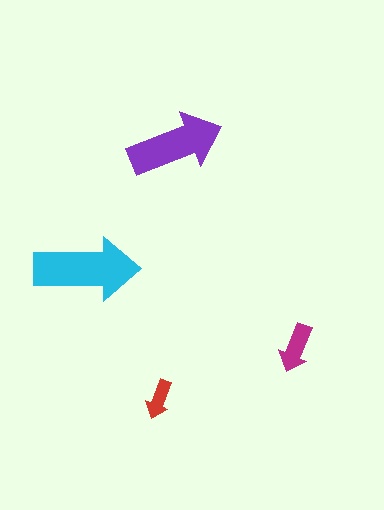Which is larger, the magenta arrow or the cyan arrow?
The cyan one.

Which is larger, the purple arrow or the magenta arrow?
The purple one.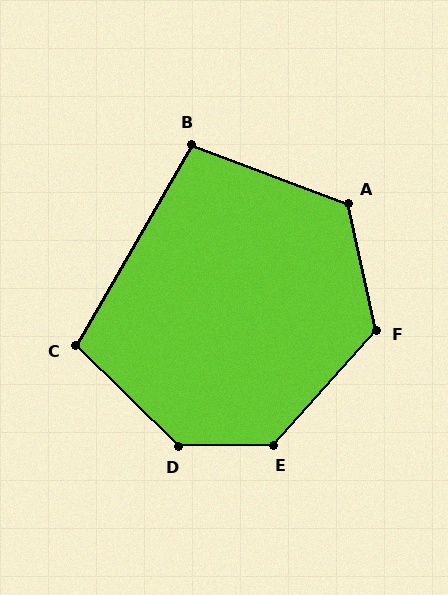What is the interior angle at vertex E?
Approximately 133 degrees (obtuse).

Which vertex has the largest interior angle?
D, at approximately 135 degrees.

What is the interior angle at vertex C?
Approximately 105 degrees (obtuse).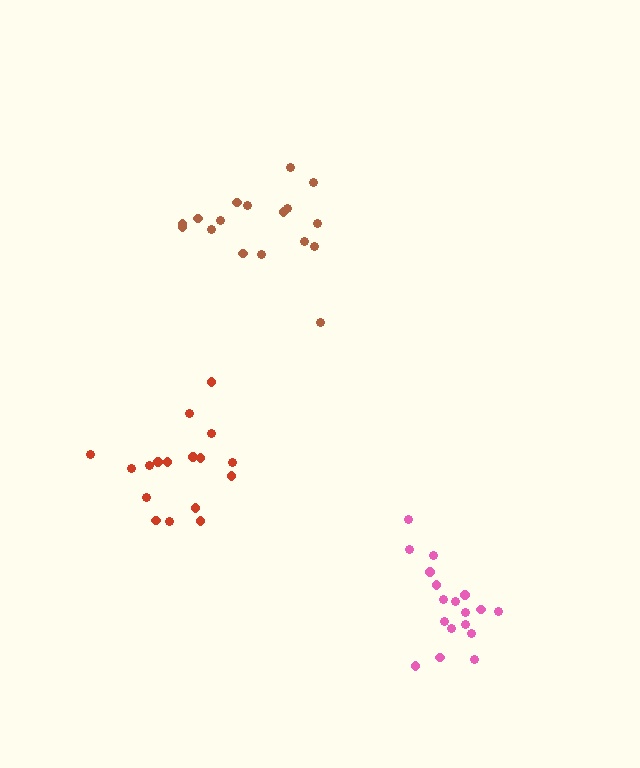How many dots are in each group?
Group 1: 17 dots, Group 2: 18 dots, Group 3: 17 dots (52 total).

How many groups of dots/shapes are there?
There are 3 groups.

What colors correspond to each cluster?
The clusters are colored: brown, pink, red.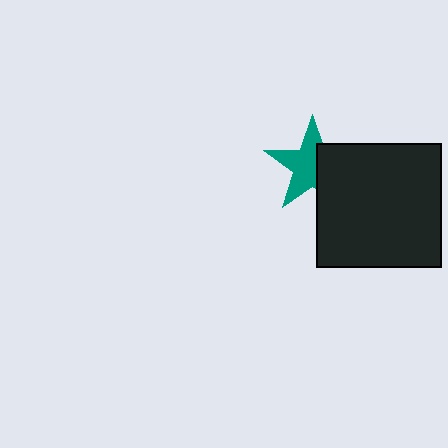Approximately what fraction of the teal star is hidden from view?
Roughly 41% of the teal star is hidden behind the black square.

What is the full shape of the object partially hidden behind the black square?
The partially hidden object is a teal star.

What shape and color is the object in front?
The object in front is a black square.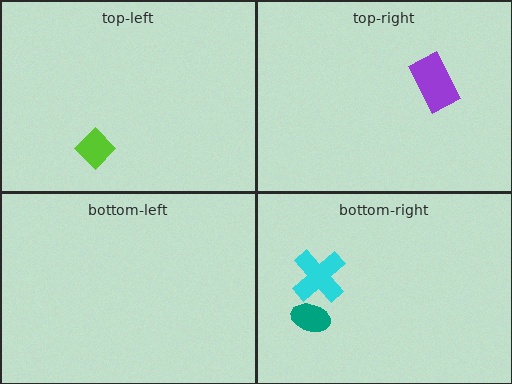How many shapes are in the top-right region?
1.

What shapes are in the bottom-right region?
The teal ellipse, the cyan cross.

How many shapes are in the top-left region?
1.